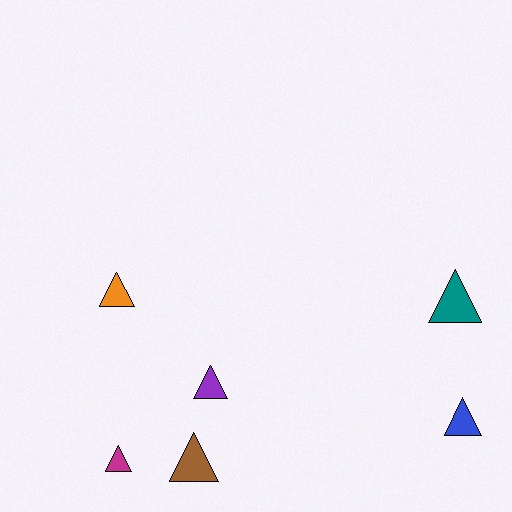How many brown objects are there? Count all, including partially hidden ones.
There is 1 brown object.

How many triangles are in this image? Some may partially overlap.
There are 6 triangles.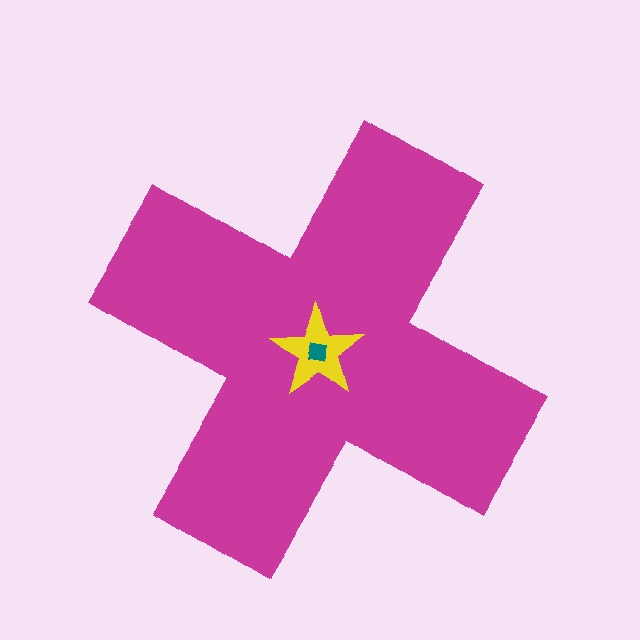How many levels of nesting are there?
3.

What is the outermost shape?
The magenta cross.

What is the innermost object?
The teal square.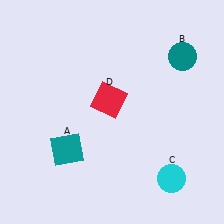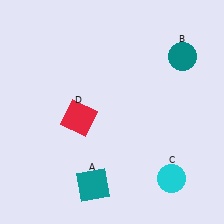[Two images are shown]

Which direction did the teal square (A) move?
The teal square (A) moved down.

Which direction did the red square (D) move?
The red square (D) moved left.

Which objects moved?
The objects that moved are: the teal square (A), the red square (D).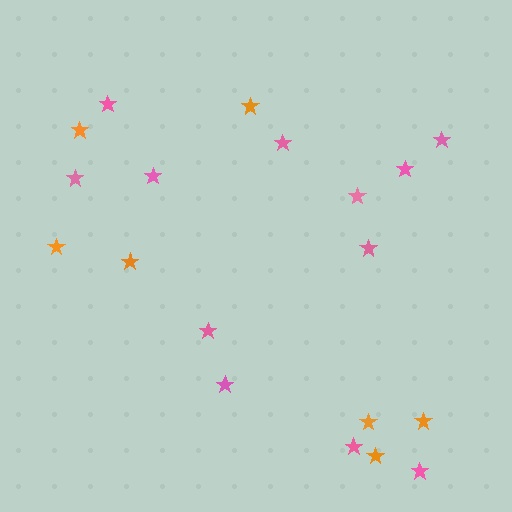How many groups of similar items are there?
There are 2 groups: one group of orange stars (7) and one group of pink stars (12).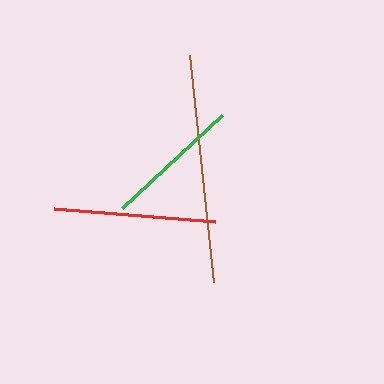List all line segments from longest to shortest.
From longest to shortest: brown, red, green.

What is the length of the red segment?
The red segment is approximately 161 pixels long.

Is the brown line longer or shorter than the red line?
The brown line is longer than the red line.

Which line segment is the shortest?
The green line is the shortest at approximately 136 pixels.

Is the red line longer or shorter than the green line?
The red line is longer than the green line.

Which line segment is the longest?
The brown line is the longest at approximately 228 pixels.